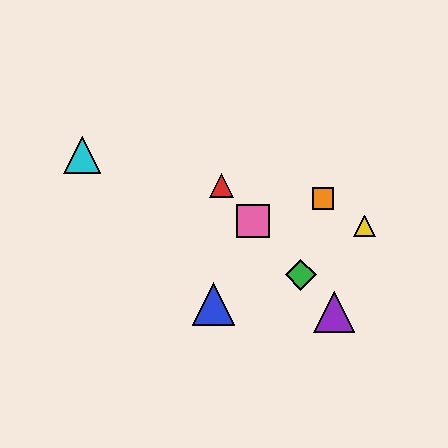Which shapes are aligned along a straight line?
The red triangle, the green diamond, the purple triangle, the pink square are aligned along a straight line.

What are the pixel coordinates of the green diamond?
The green diamond is at (301, 275).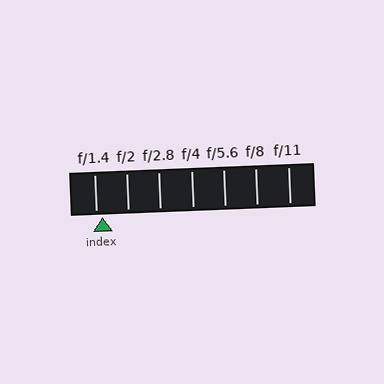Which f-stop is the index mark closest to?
The index mark is closest to f/1.4.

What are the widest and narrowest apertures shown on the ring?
The widest aperture shown is f/1.4 and the narrowest is f/11.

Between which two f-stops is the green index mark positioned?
The index mark is between f/1.4 and f/2.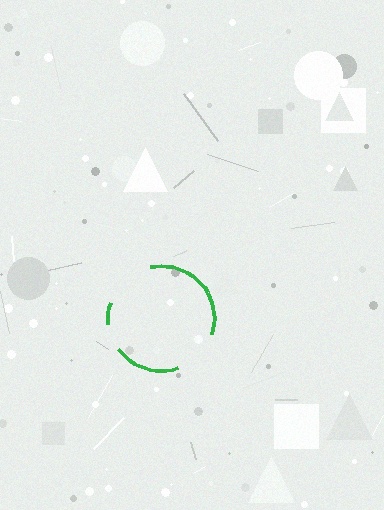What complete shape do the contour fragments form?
The contour fragments form a circle.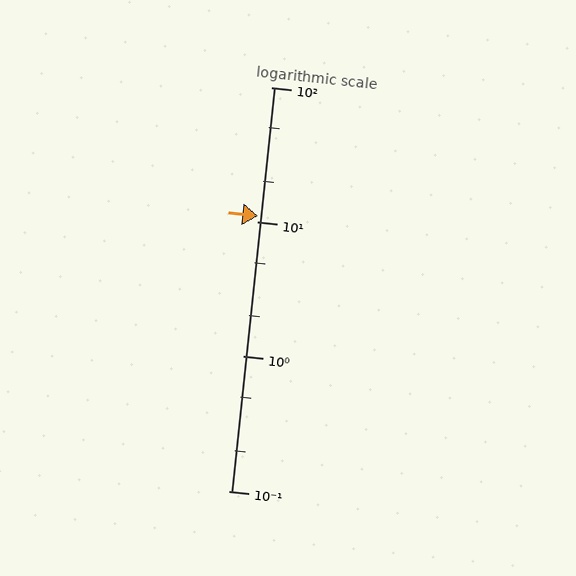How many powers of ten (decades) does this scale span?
The scale spans 3 decades, from 0.1 to 100.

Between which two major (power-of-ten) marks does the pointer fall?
The pointer is between 10 and 100.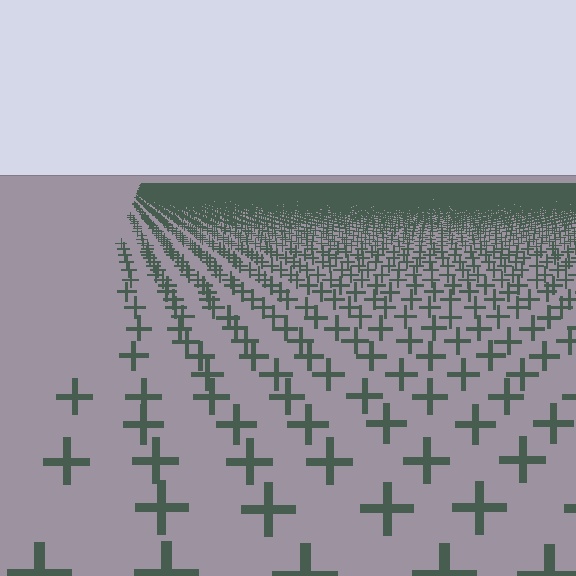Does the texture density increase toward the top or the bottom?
Density increases toward the top.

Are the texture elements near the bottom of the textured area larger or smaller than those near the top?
Larger. Near the bottom, elements are closer to the viewer and appear at a bigger on-screen size.